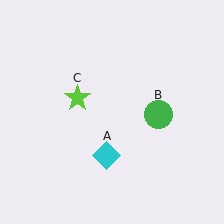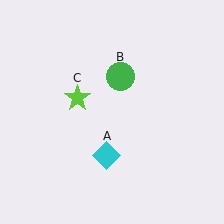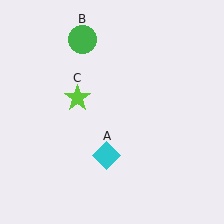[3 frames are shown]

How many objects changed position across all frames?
1 object changed position: green circle (object B).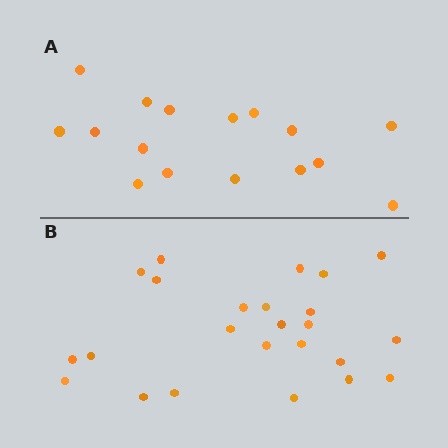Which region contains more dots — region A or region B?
Region B (the bottom region) has more dots.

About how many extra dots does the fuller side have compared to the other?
Region B has roughly 8 or so more dots than region A.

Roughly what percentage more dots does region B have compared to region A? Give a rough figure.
About 50% more.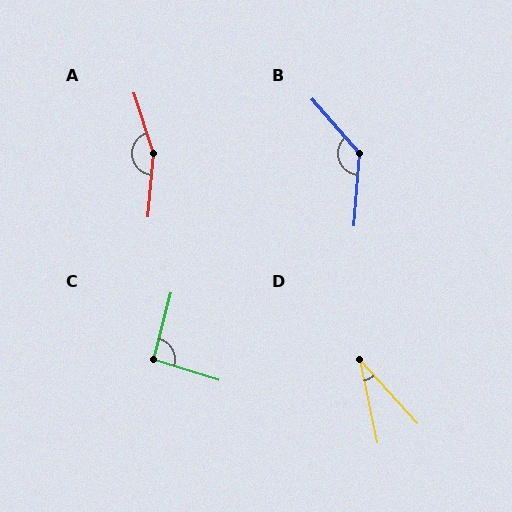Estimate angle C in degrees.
Approximately 92 degrees.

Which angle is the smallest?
D, at approximately 30 degrees.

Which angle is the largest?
A, at approximately 158 degrees.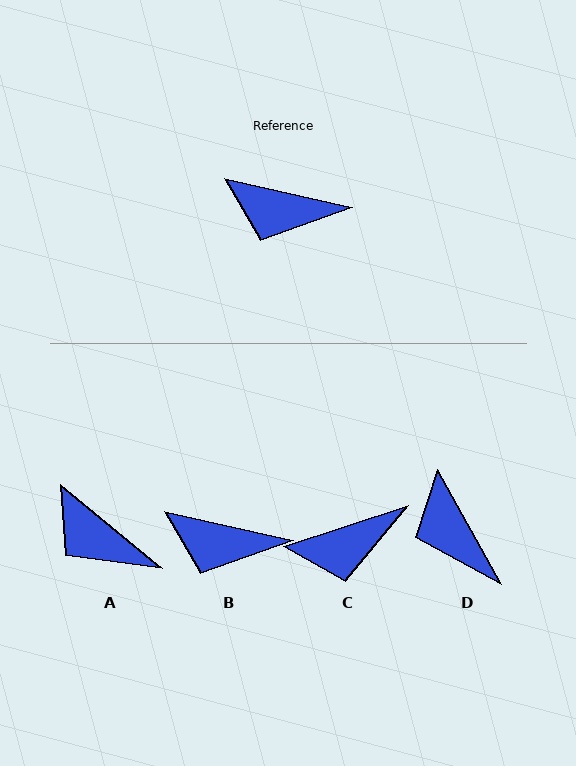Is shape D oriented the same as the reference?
No, it is off by about 48 degrees.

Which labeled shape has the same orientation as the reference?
B.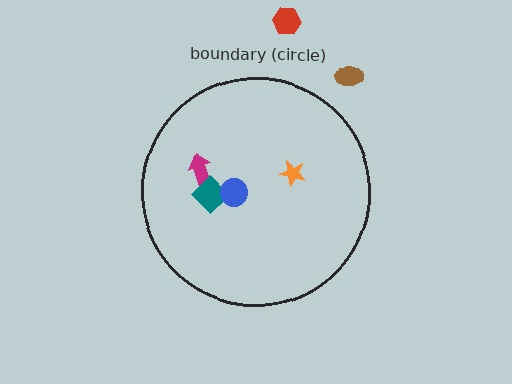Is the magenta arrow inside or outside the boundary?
Inside.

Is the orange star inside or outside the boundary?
Inside.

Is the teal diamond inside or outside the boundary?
Inside.